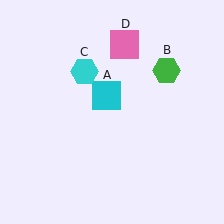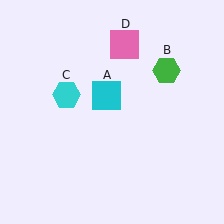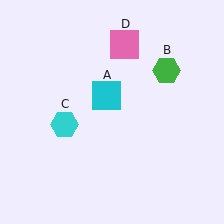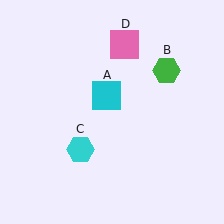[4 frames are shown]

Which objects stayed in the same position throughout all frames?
Cyan square (object A) and green hexagon (object B) and pink square (object D) remained stationary.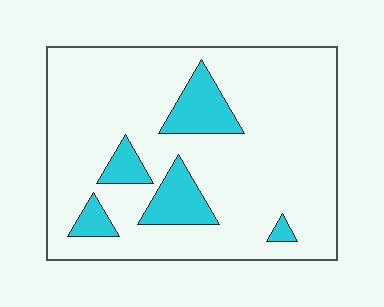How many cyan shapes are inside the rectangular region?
5.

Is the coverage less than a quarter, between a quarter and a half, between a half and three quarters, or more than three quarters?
Less than a quarter.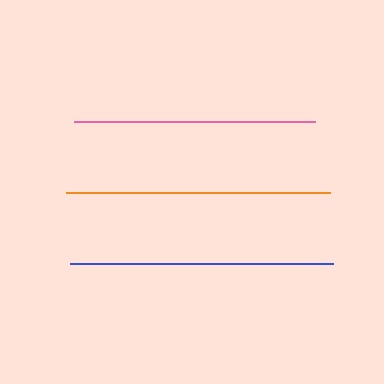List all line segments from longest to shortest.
From longest to shortest: orange, blue, pink.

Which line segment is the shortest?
The pink line is the shortest at approximately 241 pixels.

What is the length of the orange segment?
The orange segment is approximately 264 pixels long.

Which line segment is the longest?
The orange line is the longest at approximately 264 pixels.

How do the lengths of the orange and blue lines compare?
The orange and blue lines are approximately the same length.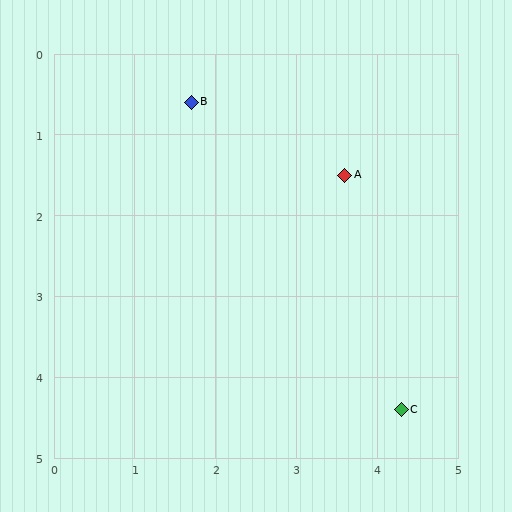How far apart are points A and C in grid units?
Points A and C are about 3.0 grid units apart.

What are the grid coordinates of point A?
Point A is at approximately (3.6, 1.5).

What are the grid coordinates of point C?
Point C is at approximately (4.3, 4.4).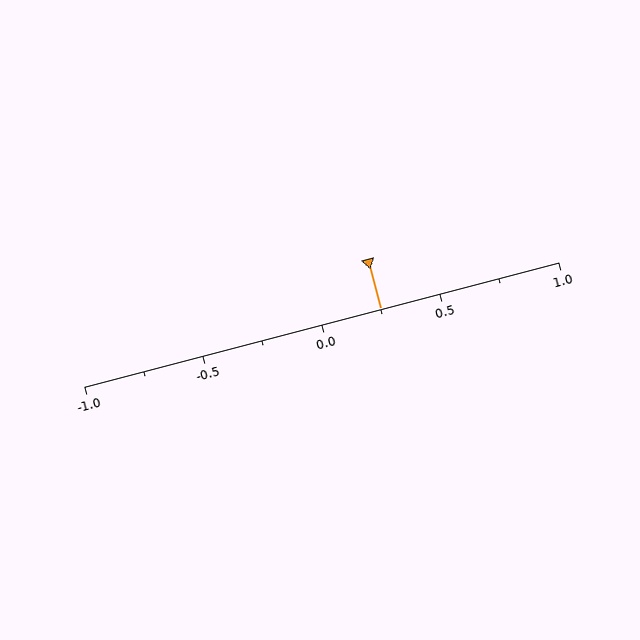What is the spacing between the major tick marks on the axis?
The major ticks are spaced 0.5 apart.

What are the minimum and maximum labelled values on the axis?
The axis runs from -1.0 to 1.0.